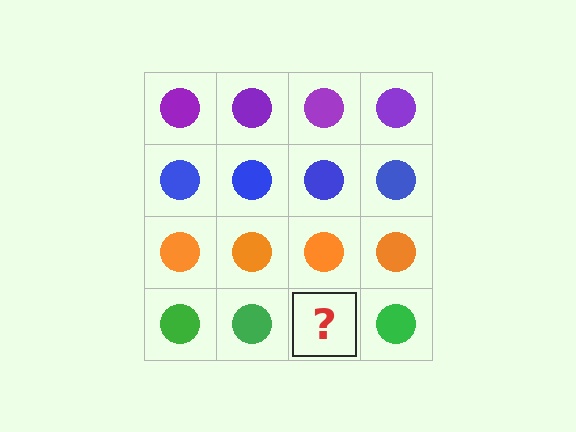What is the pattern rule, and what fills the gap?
The rule is that each row has a consistent color. The gap should be filled with a green circle.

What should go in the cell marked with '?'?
The missing cell should contain a green circle.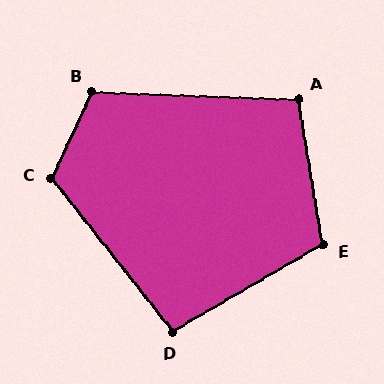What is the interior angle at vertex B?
Approximately 113 degrees (obtuse).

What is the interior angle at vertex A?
Approximately 102 degrees (obtuse).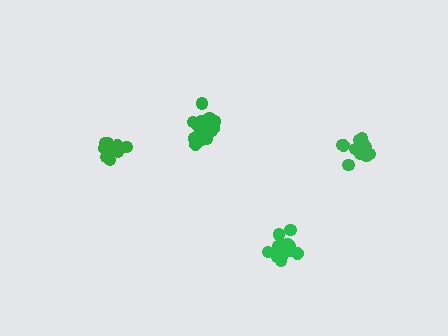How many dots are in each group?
Group 1: 17 dots, Group 2: 14 dots, Group 3: 16 dots, Group 4: 13 dots (60 total).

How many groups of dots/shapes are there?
There are 4 groups.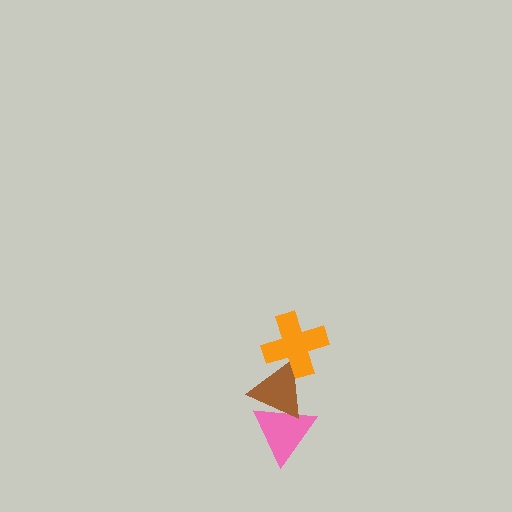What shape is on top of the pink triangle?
The brown triangle is on top of the pink triangle.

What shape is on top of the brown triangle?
The orange cross is on top of the brown triangle.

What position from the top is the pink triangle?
The pink triangle is 3rd from the top.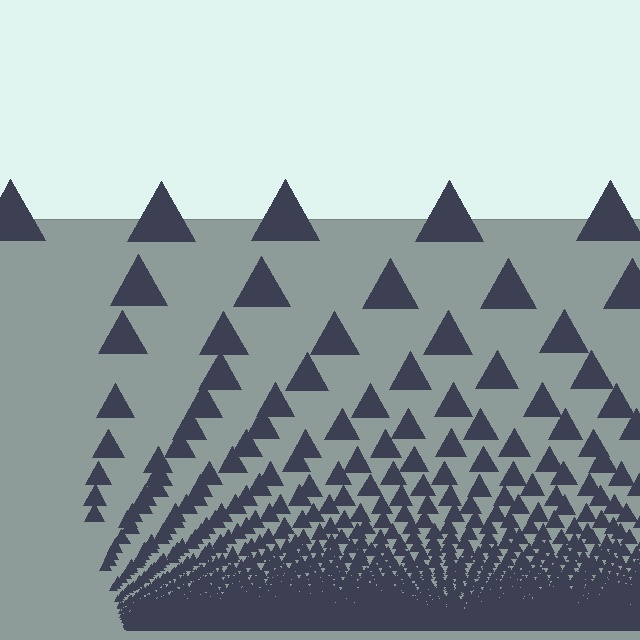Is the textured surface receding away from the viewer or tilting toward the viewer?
The surface appears to tilt toward the viewer. Texture elements get larger and sparser toward the top.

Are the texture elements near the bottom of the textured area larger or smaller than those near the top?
Smaller. The gradient is inverted — elements near the bottom are smaller and denser.